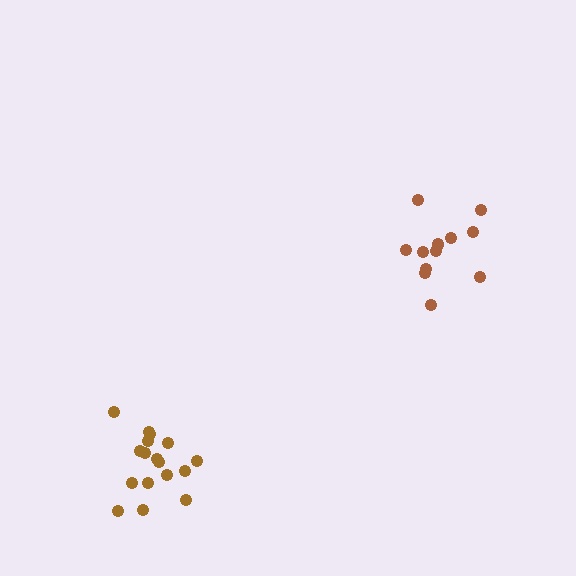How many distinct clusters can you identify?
There are 2 distinct clusters.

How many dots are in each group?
Group 1: 17 dots, Group 2: 13 dots (30 total).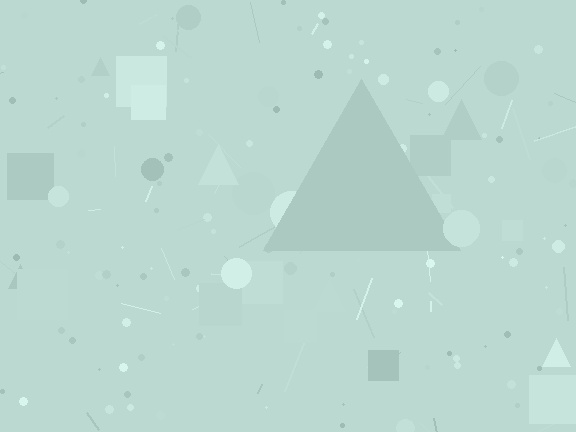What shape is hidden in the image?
A triangle is hidden in the image.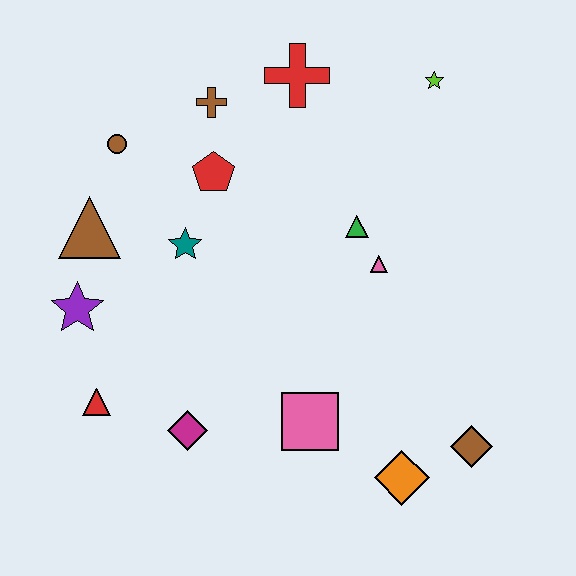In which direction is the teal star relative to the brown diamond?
The teal star is to the left of the brown diamond.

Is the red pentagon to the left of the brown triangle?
No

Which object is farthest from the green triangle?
The red triangle is farthest from the green triangle.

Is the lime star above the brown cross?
Yes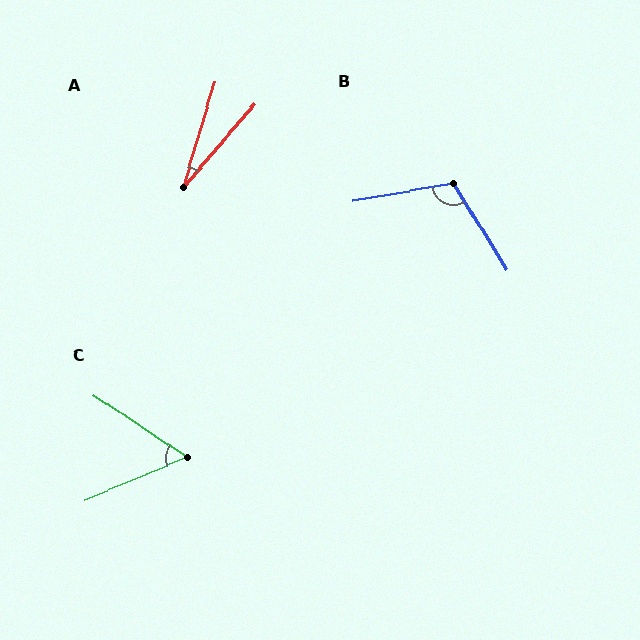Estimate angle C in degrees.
Approximately 56 degrees.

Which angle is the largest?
B, at approximately 111 degrees.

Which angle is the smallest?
A, at approximately 24 degrees.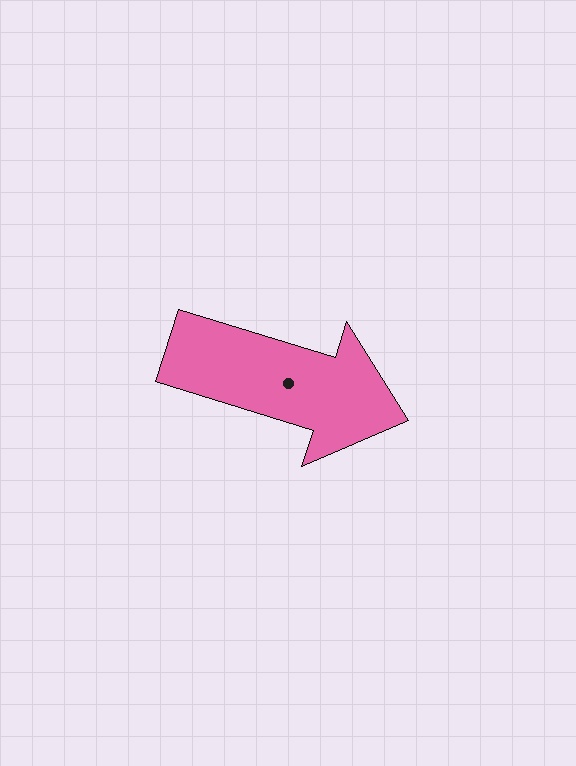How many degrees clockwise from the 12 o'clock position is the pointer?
Approximately 107 degrees.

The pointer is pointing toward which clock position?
Roughly 4 o'clock.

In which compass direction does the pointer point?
East.